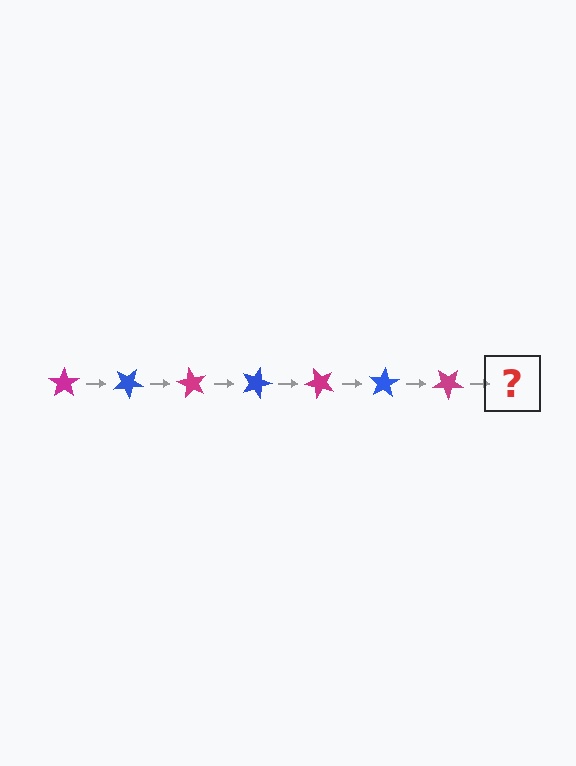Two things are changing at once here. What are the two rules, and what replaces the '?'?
The two rules are that it rotates 30 degrees each step and the color cycles through magenta and blue. The '?' should be a blue star, rotated 210 degrees from the start.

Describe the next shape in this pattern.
It should be a blue star, rotated 210 degrees from the start.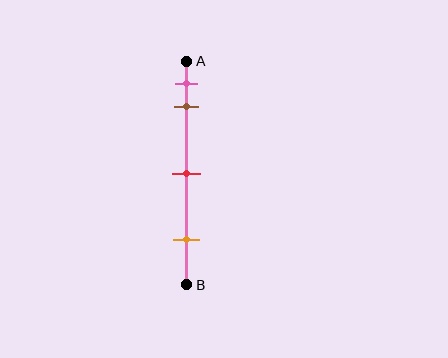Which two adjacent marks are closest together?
The pink and brown marks are the closest adjacent pair.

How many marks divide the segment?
There are 4 marks dividing the segment.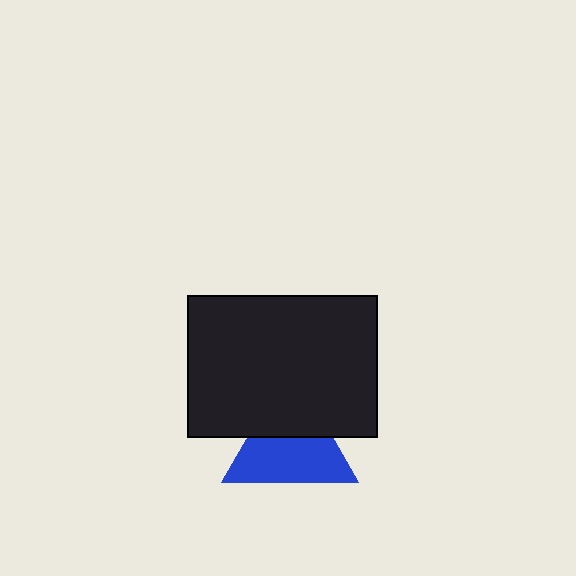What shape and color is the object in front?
The object in front is a black rectangle.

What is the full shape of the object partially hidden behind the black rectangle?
The partially hidden object is a blue triangle.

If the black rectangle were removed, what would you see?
You would see the complete blue triangle.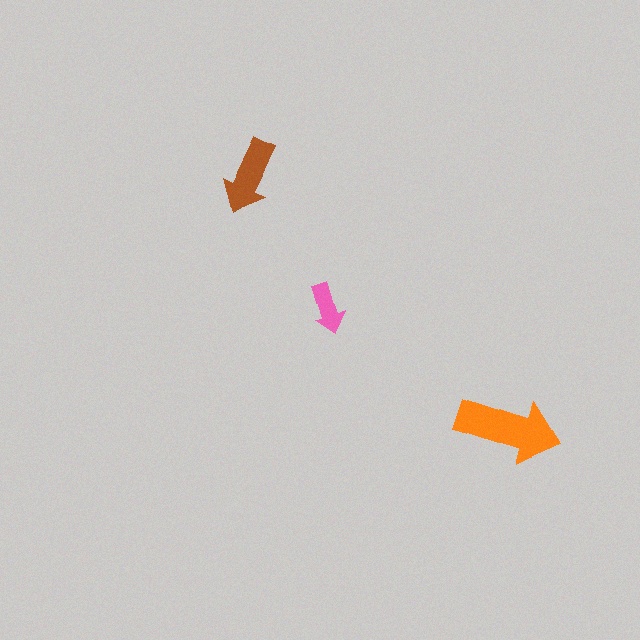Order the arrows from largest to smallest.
the orange one, the brown one, the pink one.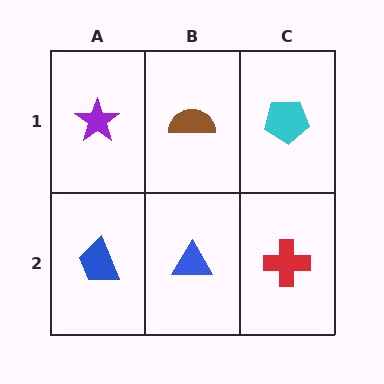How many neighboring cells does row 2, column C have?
2.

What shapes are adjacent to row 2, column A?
A purple star (row 1, column A), a blue triangle (row 2, column B).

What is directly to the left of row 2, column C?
A blue triangle.